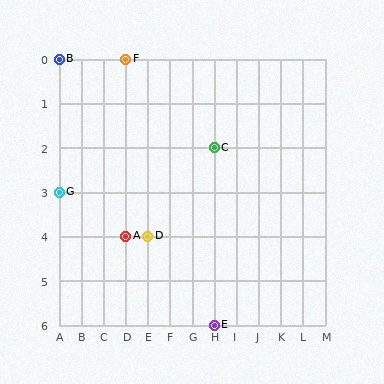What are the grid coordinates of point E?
Point E is at grid coordinates (H, 6).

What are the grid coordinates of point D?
Point D is at grid coordinates (E, 4).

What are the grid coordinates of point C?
Point C is at grid coordinates (H, 2).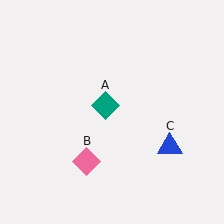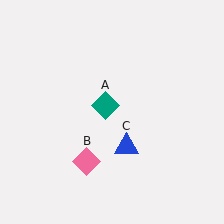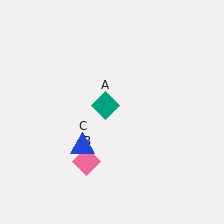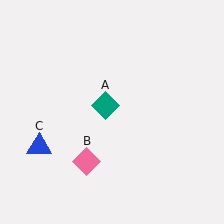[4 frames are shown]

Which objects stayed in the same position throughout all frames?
Teal diamond (object A) and pink diamond (object B) remained stationary.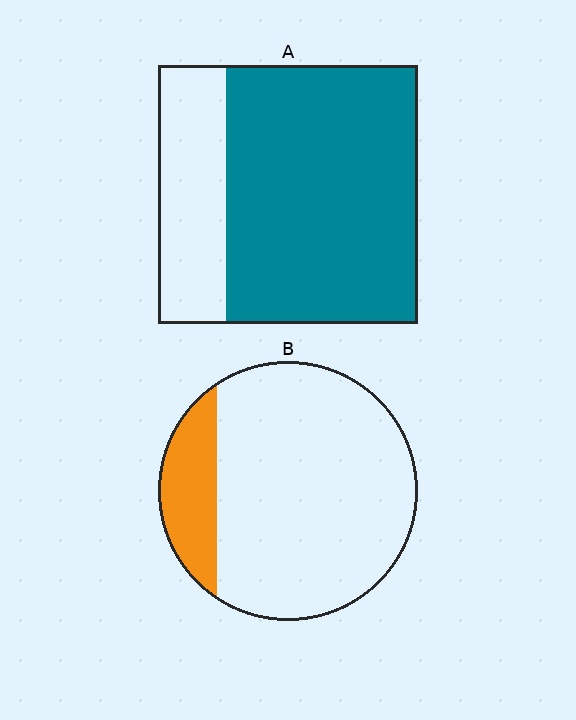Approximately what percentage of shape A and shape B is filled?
A is approximately 75% and B is approximately 15%.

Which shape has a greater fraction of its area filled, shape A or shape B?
Shape A.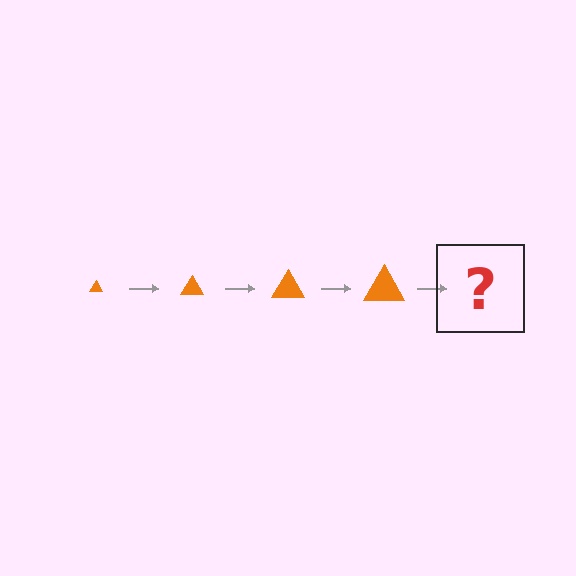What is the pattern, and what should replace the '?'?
The pattern is that the triangle gets progressively larger each step. The '?' should be an orange triangle, larger than the previous one.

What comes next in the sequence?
The next element should be an orange triangle, larger than the previous one.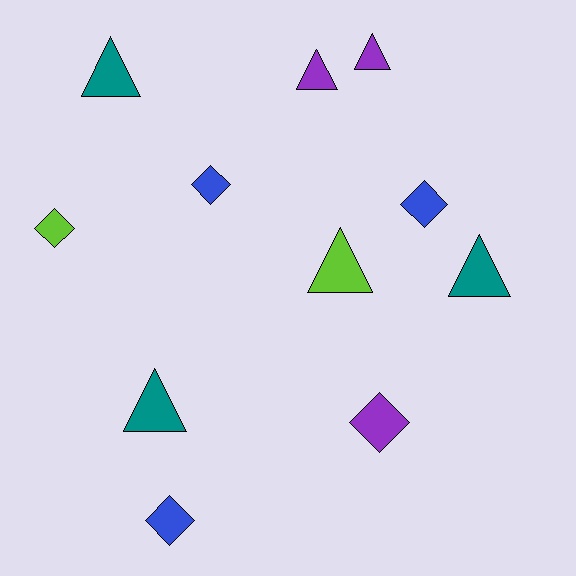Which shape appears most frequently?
Triangle, with 6 objects.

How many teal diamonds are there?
There are no teal diamonds.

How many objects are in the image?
There are 11 objects.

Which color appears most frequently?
Purple, with 3 objects.